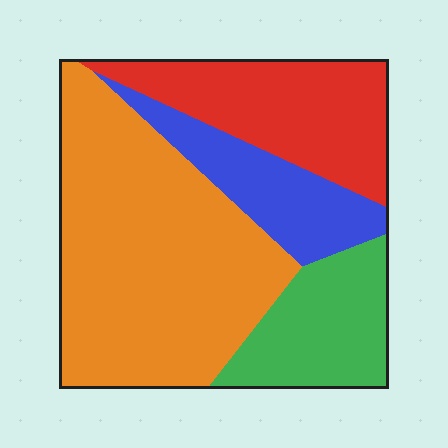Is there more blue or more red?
Red.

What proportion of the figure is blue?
Blue takes up about one eighth (1/8) of the figure.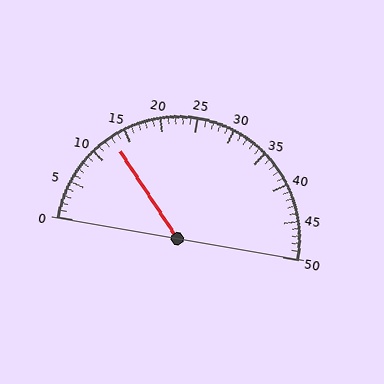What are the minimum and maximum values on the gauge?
The gauge ranges from 0 to 50.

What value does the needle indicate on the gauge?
The needle indicates approximately 13.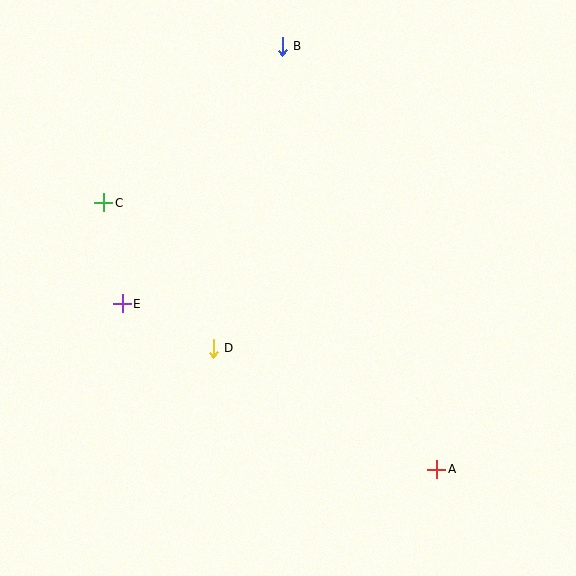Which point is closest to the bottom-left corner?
Point E is closest to the bottom-left corner.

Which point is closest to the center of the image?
Point D at (213, 348) is closest to the center.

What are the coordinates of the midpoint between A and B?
The midpoint between A and B is at (359, 258).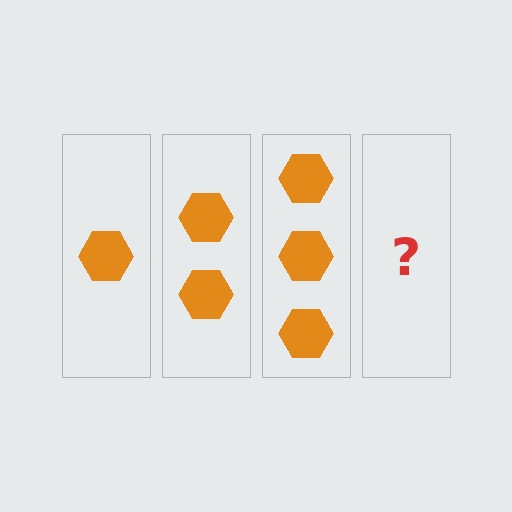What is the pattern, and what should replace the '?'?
The pattern is that each step adds one more hexagon. The '?' should be 4 hexagons.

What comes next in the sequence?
The next element should be 4 hexagons.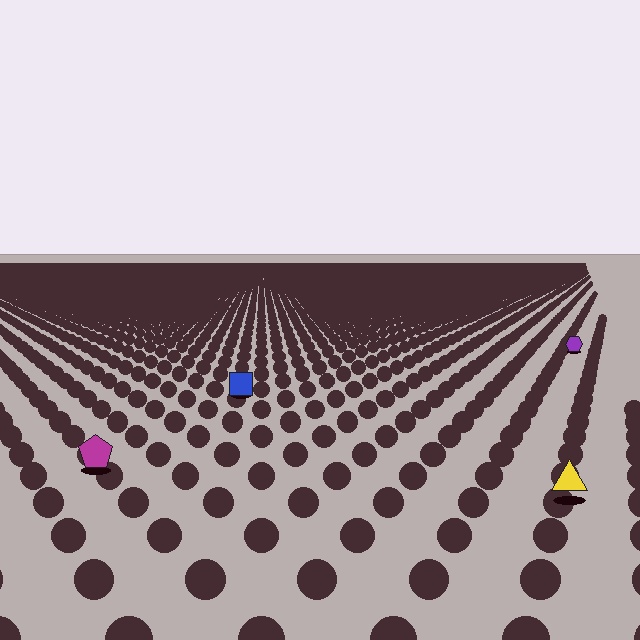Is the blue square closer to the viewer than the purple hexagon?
Yes. The blue square is closer — you can tell from the texture gradient: the ground texture is coarser near it.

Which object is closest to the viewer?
The yellow triangle is closest. The texture marks near it are larger and more spread out.